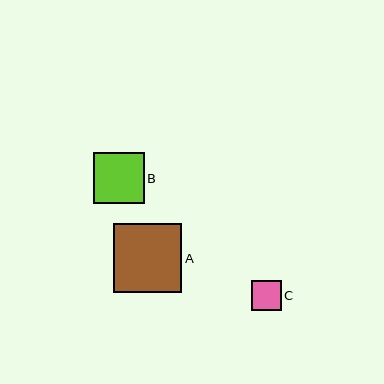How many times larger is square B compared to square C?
Square B is approximately 1.7 times the size of square C.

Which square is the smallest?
Square C is the smallest with a size of approximately 30 pixels.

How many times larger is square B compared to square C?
Square B is approximately 1.7 times the size of square C.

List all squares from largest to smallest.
From largest to smallest: A, B, C.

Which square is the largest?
Square A is the largest with a size of approximately 69 pixels.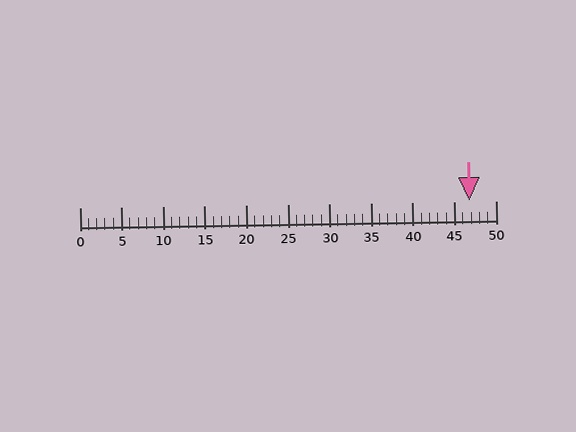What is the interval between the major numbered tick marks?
The major tick marks are spaced 5 units apart.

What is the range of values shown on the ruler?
The ruler shows values from 0 to 50.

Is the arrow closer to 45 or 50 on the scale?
The arrow is closer to 45.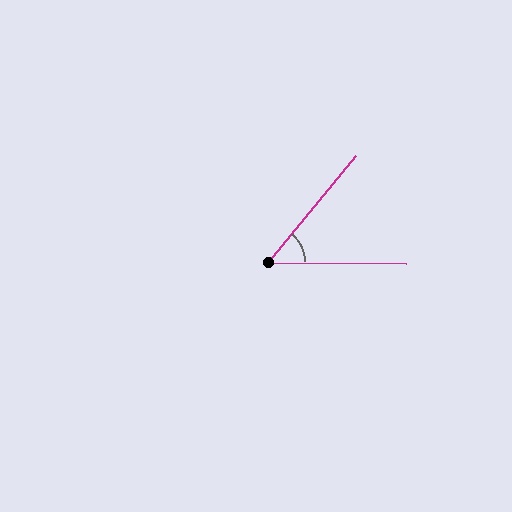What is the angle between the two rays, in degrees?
Approximately 51 degrees.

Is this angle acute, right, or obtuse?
It is acute.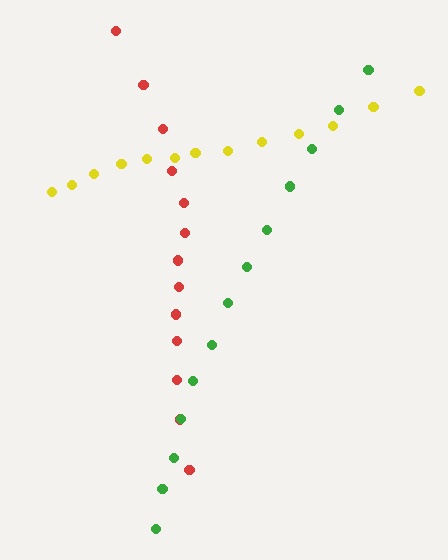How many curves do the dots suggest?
There are 3 distinct paths.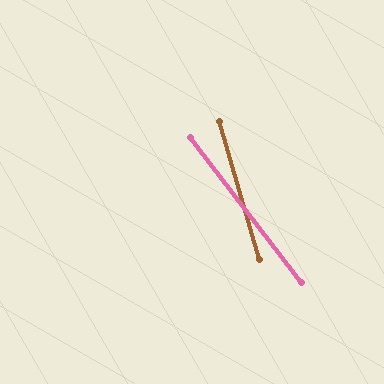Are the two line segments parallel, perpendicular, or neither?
Neither parallel nor perpendicular — they differ by about 21°.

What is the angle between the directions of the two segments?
Approximately 21 degrees.